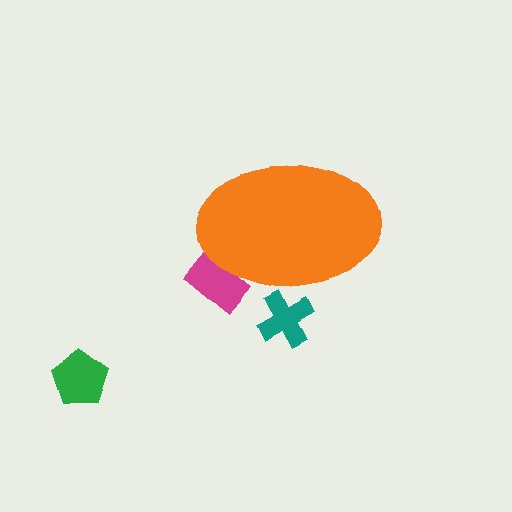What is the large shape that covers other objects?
An orange ellipse.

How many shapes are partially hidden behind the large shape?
2 shapes are partially hidden.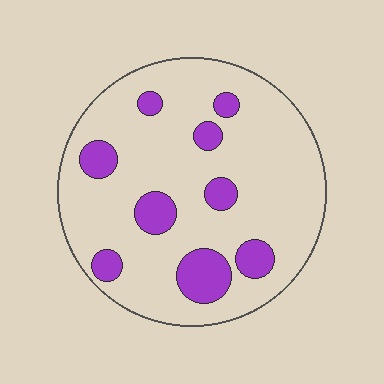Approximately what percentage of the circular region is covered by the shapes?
Approximately 15%.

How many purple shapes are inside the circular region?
9.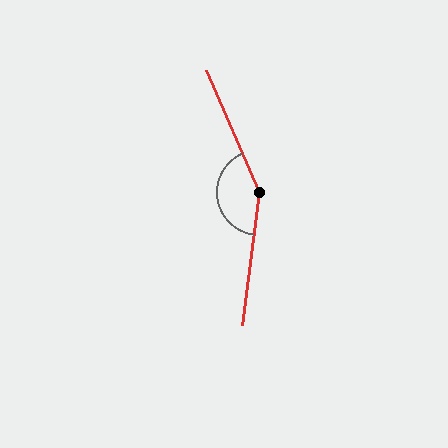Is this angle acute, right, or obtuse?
It is obtuse.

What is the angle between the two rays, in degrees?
Approximately 149 degrees.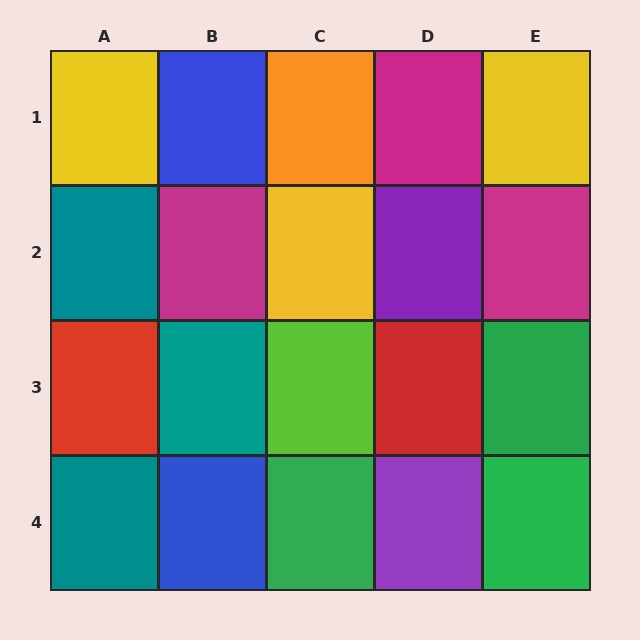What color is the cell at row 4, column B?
Blue.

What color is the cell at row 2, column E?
Magenta.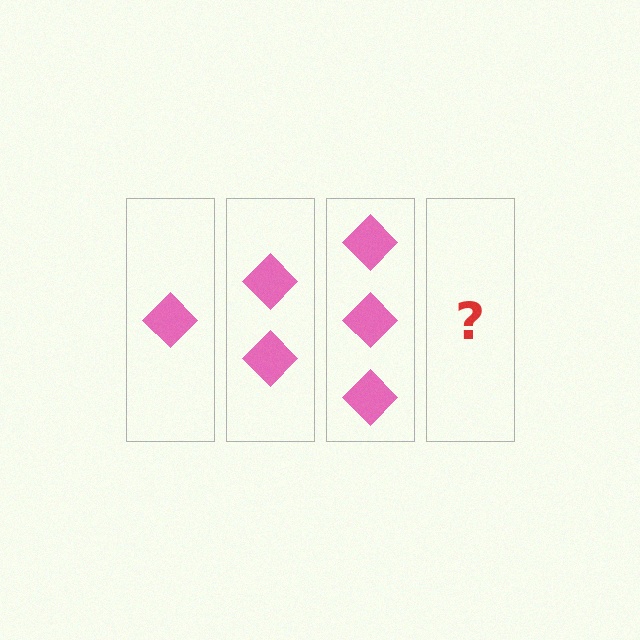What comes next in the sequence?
The next element should be 4 diamonds.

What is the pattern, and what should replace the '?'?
The pattern is that each step adds one more diamond. The '?' should be 4 diamonds.